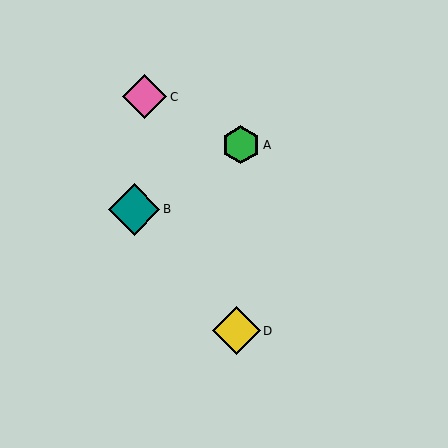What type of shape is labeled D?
Shape D is a yellow diamond.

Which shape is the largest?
The teal diamond (labeled B) is the largest.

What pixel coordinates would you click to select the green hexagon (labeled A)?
Click at (241, 145) to select the green hexagon A.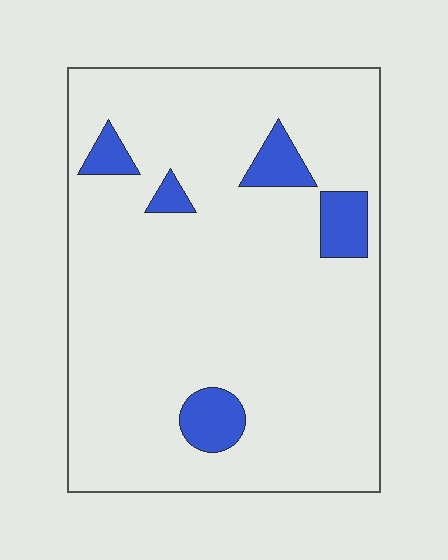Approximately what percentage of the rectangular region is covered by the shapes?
Approximately 10%.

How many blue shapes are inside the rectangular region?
5.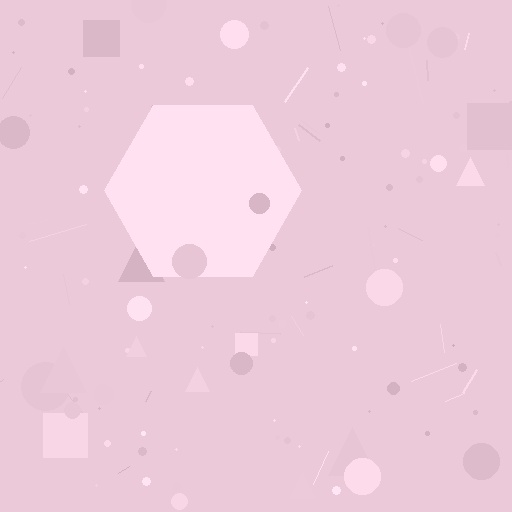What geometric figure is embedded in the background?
A hexagon is embedded in the background.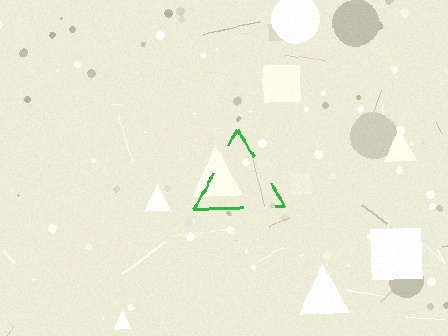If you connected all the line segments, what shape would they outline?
They would outline a triangle.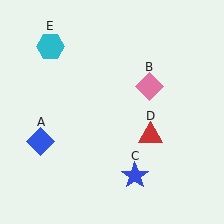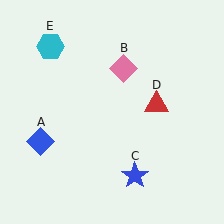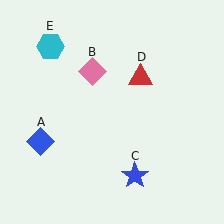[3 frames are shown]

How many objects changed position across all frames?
2 objects changed position: pink diamond (object B), red triangle (object D).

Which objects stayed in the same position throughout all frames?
Blue diamond (object A) and blue star (object C) and cyan hexagon (object E) remained stationary.